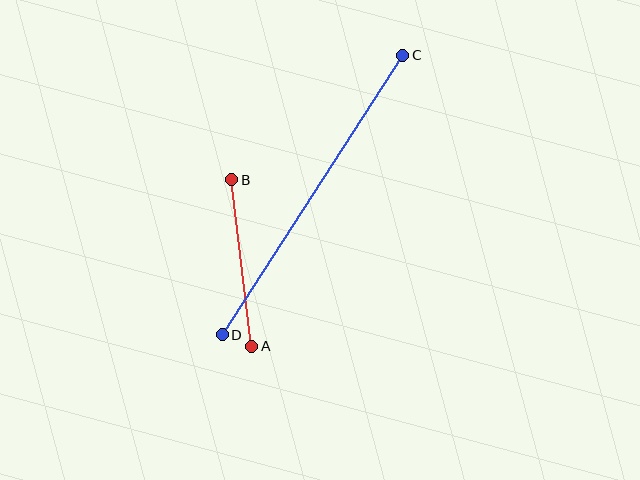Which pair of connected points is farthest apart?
Points C and D are farthest apart.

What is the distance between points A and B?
The distance is approximately 168 pixels.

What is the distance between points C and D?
The distance is approximately 333 pixels.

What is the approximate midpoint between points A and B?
The midpoint is at approximately (242, 263) pixels.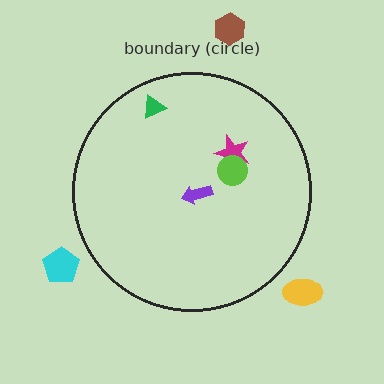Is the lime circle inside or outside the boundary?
Inside.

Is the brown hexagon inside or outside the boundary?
Outside.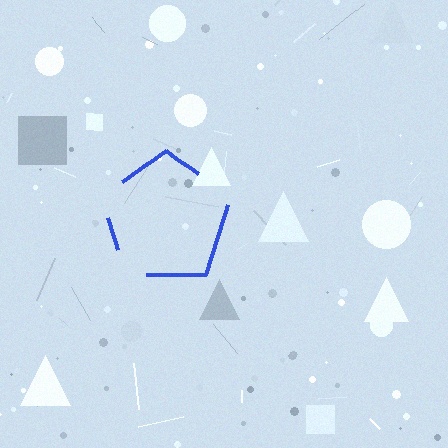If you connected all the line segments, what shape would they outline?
They would outline a pentagon.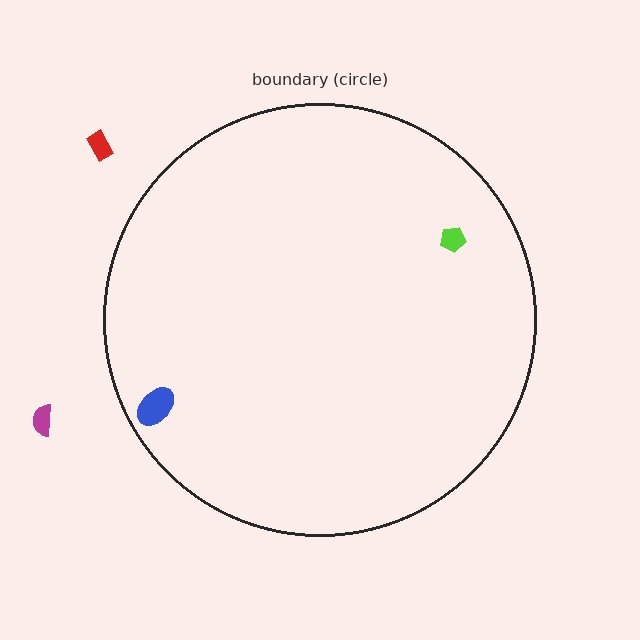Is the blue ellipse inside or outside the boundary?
Inside.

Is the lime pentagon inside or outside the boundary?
Inside.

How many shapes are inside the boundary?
2 inside, 2 outside.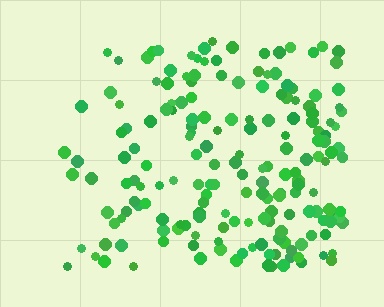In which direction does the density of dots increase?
From left to right, with the right side densest.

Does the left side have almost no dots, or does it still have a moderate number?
Still a moderate number, just noticeably fewer than the right.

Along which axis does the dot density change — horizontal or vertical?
Horizontal.